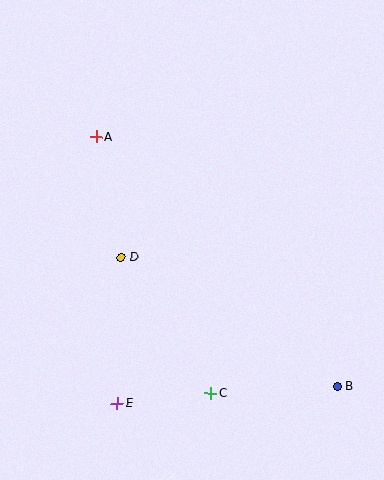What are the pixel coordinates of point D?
Point D is at (121, 258).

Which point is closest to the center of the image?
Point D at (121, 258) is closest to the center.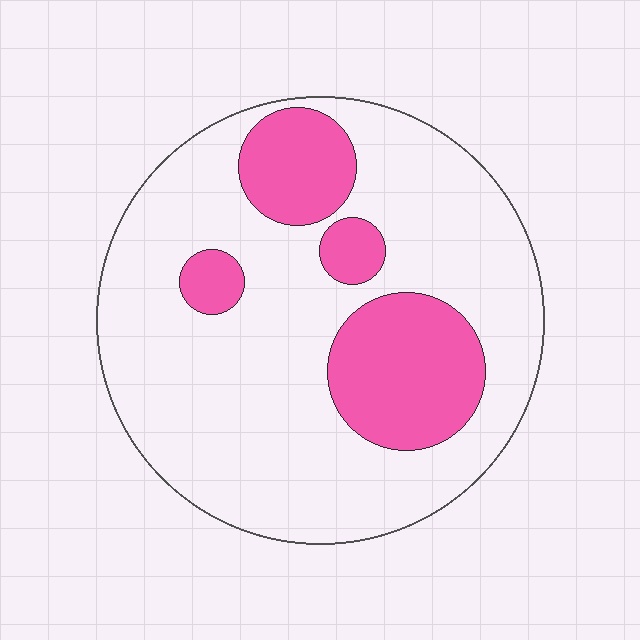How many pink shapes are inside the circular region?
4.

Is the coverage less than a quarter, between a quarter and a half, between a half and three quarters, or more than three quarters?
Less than a quarter.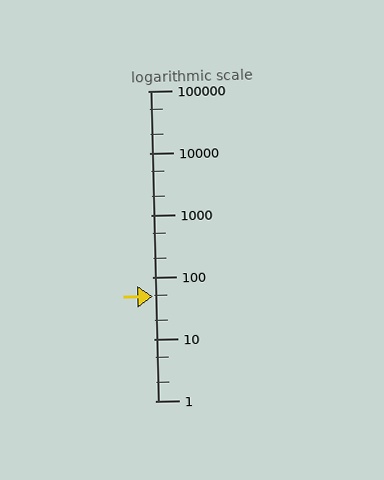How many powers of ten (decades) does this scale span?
The scale spans 5 decades, from 1 to 100000.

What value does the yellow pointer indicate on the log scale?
The pointer indicates approximately 49.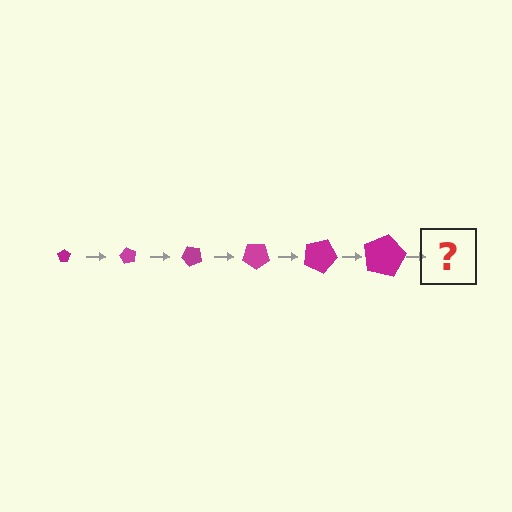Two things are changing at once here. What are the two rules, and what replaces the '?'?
The two rules are that the pentagon grows larger each step and it rotates 60 degrees each step. The '?' should be a pentagon, larger than the previous one and rotated 360 degrees from the start.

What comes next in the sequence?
The next element should be a pentagon, larger than the previous one and rotated 360 degrees from the start.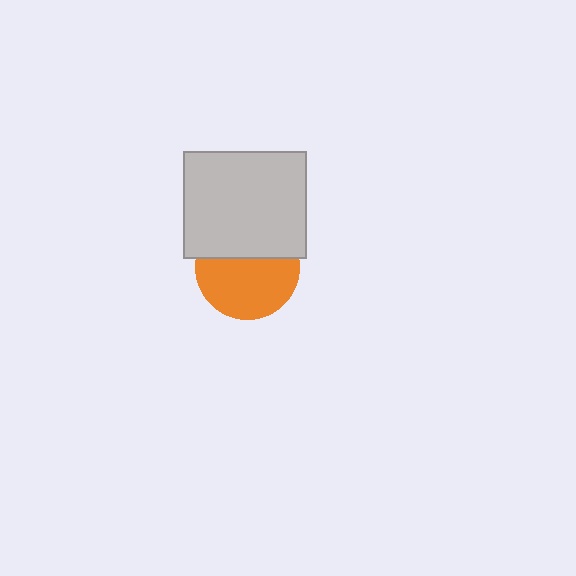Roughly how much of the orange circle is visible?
About half of it is visible (roughly 59%).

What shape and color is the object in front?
The object in front is a light gray rectangle.